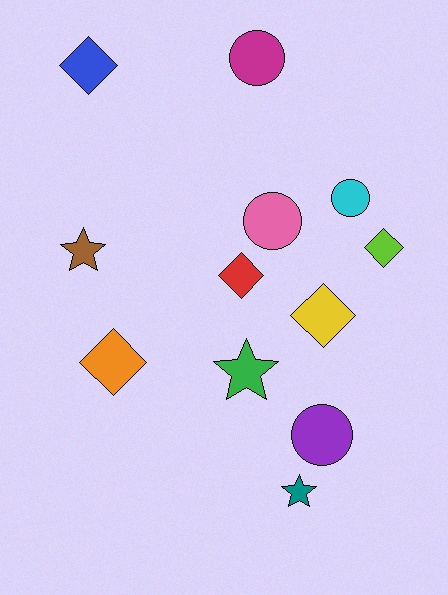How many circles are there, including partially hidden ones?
There are 4 circles.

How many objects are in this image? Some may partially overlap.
There are 12 objects.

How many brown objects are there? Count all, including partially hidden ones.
There is 1 brown object.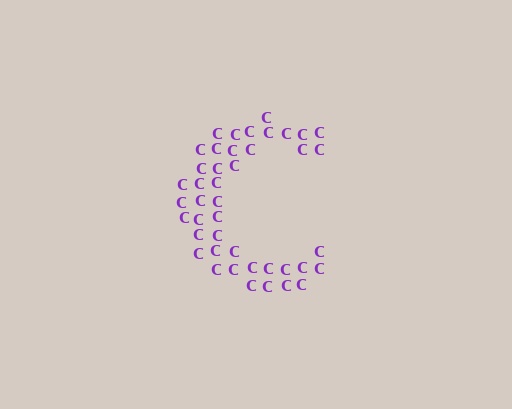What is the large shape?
The large shape is the letter C.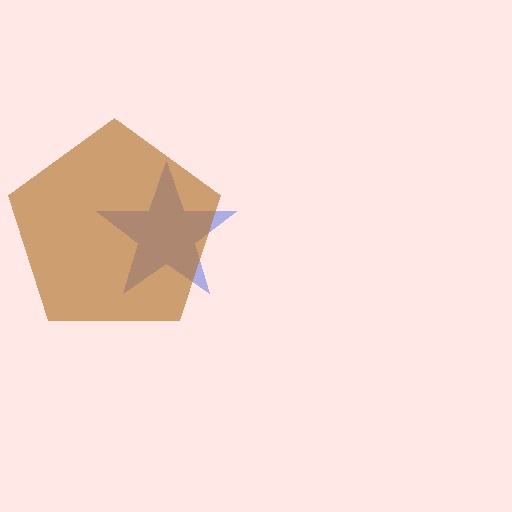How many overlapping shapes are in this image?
There are 2 overlapping shapes in the image.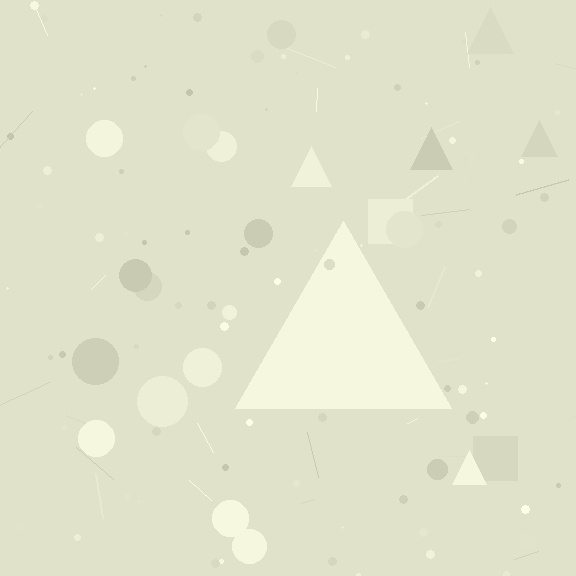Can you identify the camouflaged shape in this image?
The camouflaged shape is a triangle.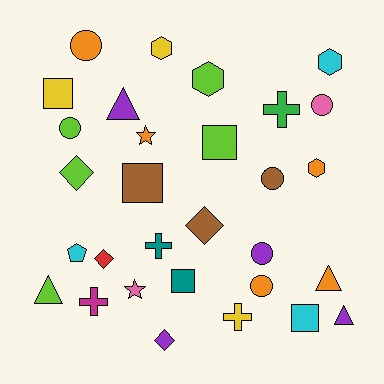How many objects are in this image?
There are 30 objects.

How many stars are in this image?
There are 2 stars.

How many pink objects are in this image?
There are 2 pink objects.